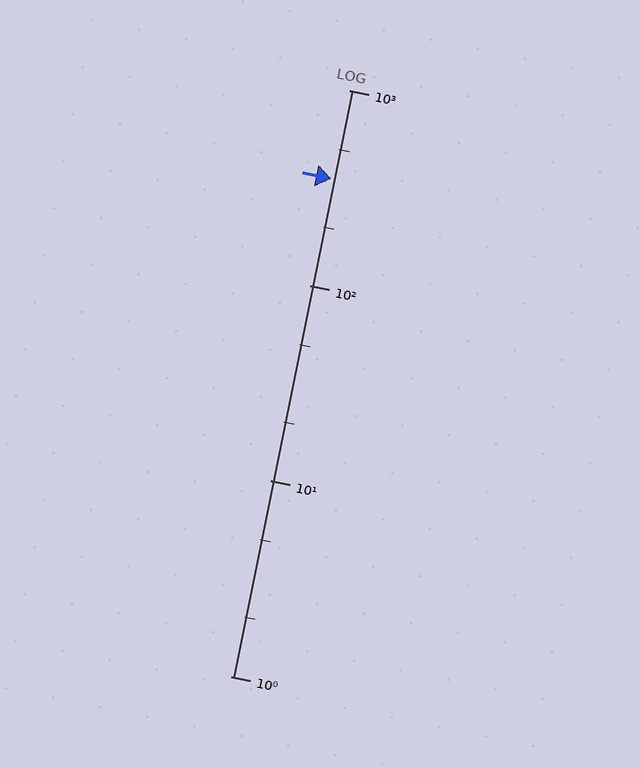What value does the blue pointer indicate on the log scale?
The pointer indicates approximately 350.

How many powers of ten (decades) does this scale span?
The scale spans 3 decades, from 1 to 1000.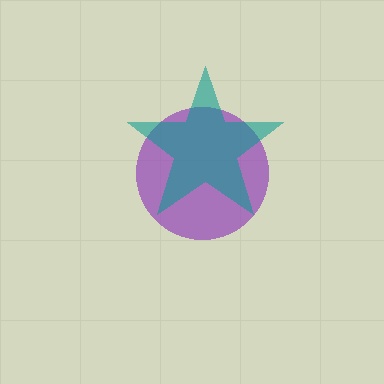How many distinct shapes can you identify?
There are 2 distinct shapes: a purple circle, a teal star.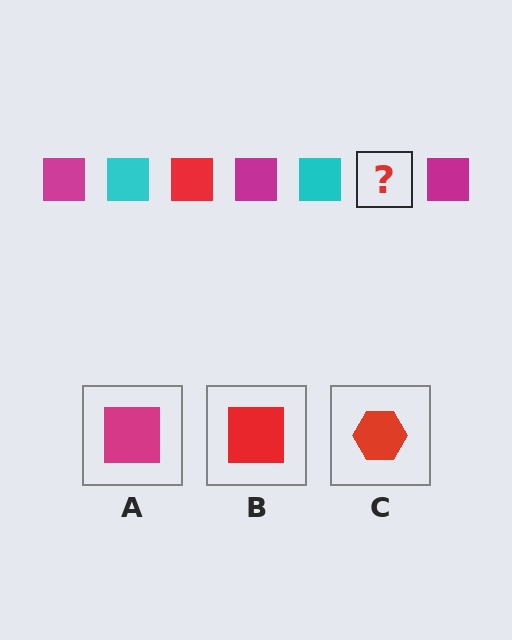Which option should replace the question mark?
Option B.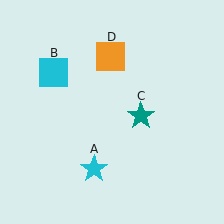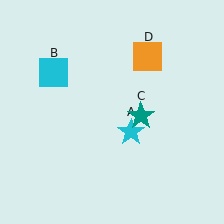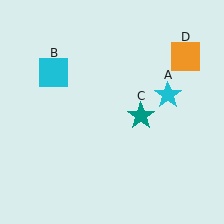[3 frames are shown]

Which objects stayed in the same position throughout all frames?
Cyan square (object B) and teal star (object C) remained stationary.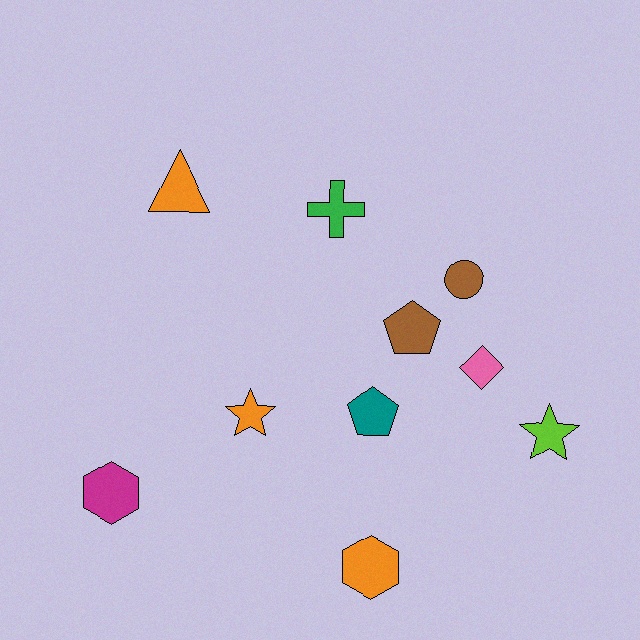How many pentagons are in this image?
There are 2 pentagons.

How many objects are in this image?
There are 10 objects.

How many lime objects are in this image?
There is 1 lime object.